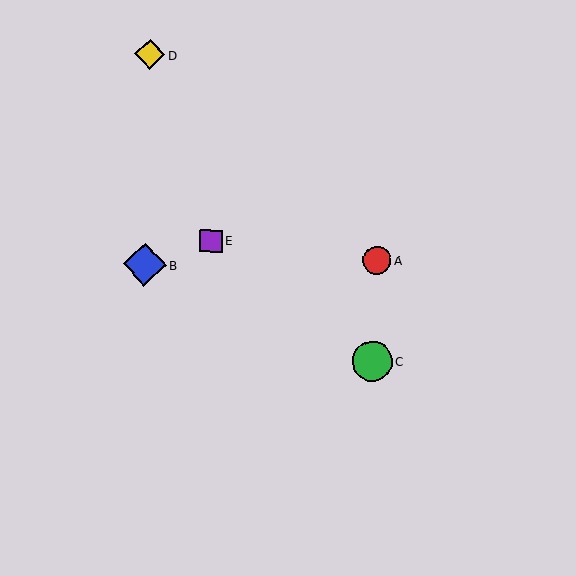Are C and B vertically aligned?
No, C is at x≈372 and B is at x≈145.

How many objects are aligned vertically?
2 objects (A, C) are aligned vertically.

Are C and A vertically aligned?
Yes, both are at x≈372.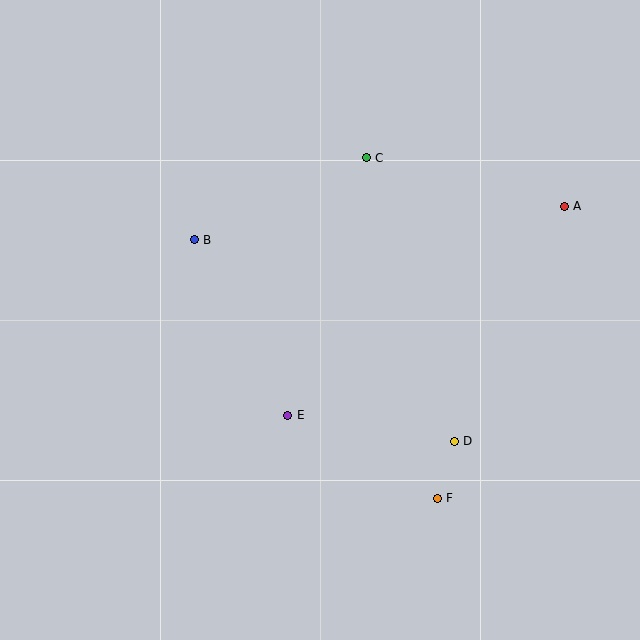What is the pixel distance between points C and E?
The distance between C and E is 269 pixels.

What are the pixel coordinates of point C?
Point C is at (366, 158).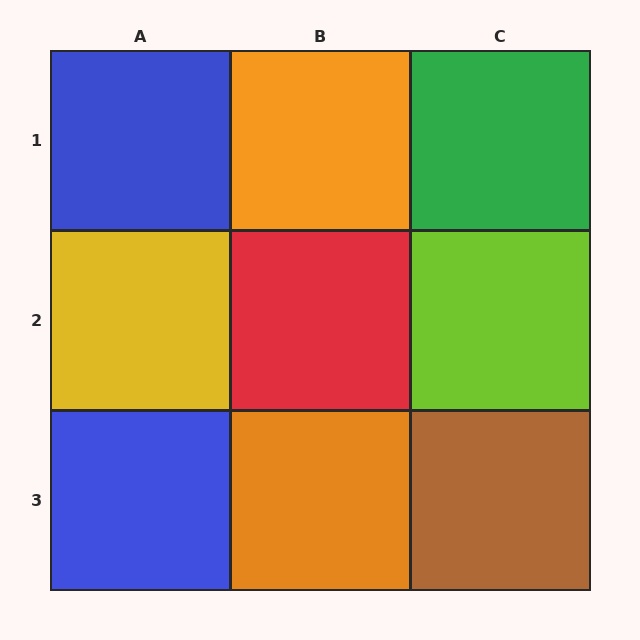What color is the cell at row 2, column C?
Lime.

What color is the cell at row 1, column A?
Blue.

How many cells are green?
1 cell is green.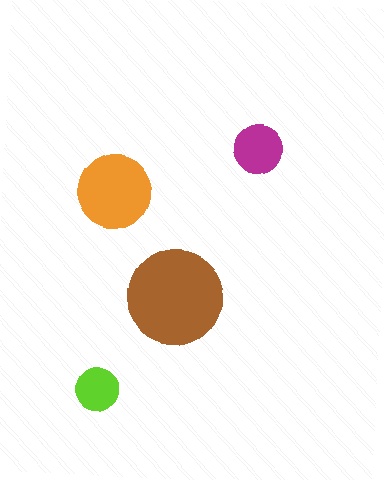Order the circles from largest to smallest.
the brown one, the orange one, the magenta one, the lime one.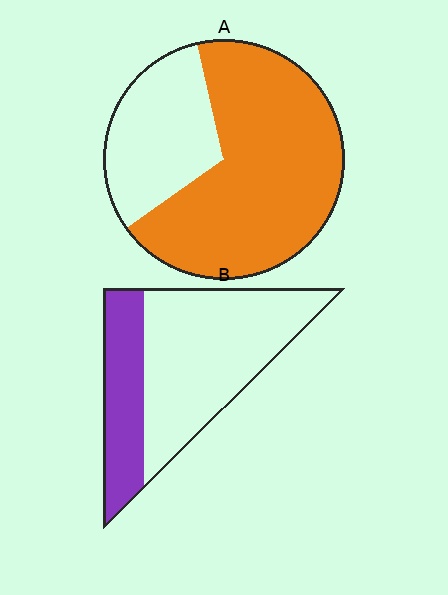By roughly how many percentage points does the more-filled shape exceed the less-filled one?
By roughly 40 percentage points (A over B).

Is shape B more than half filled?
No.